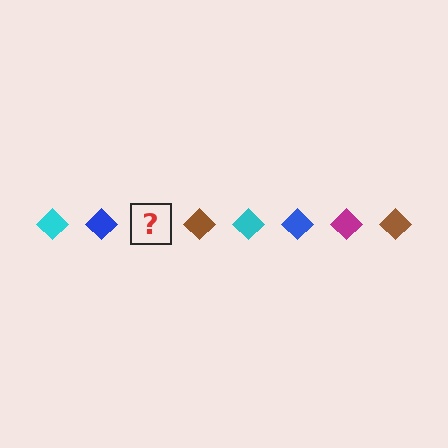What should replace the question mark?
The question mark should be replaced with a magenta diamond.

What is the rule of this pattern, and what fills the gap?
The rule is that the pattern cycles through cyan, blue, magenta, brown diamonds. The gap should be filled with a magenta diamond.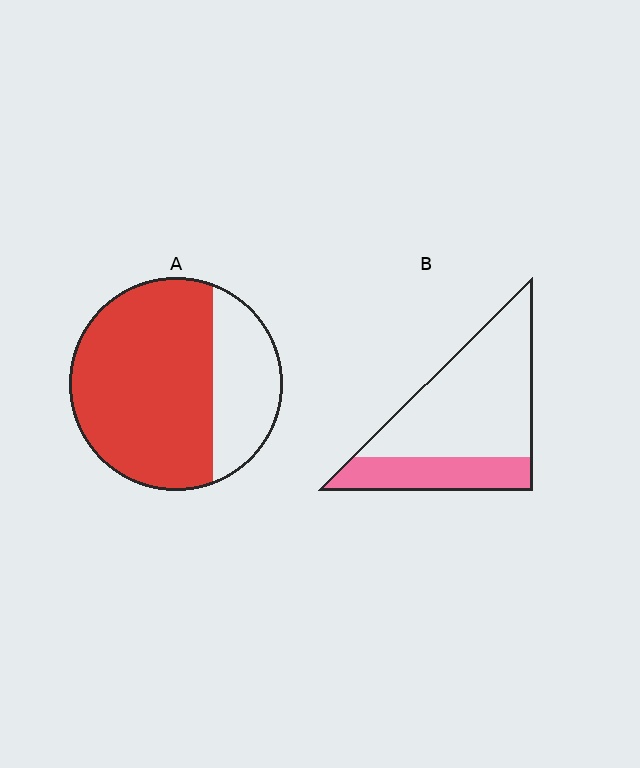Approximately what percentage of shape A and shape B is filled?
A is approximately 70% and B is approximately 30%.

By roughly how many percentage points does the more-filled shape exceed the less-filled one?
By roughly 40 percentage points (A over B).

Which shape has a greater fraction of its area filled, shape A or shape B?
Shape A.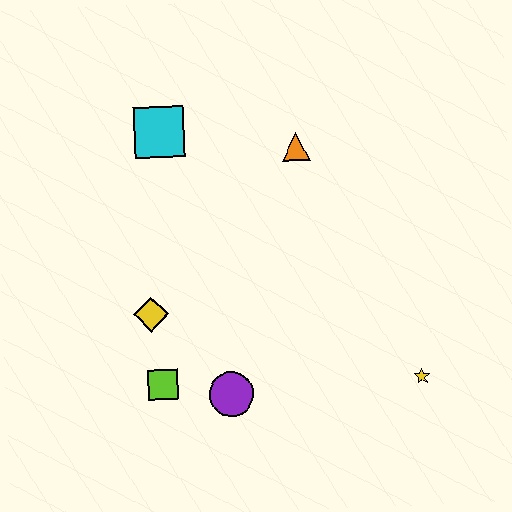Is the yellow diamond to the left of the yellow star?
Yes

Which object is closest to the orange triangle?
The cyan square is closest to the orange triangle.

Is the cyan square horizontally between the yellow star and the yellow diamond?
Yes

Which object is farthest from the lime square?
The orange triangle is farthest from the lime square.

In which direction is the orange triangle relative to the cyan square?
The orange triangle is to the right of the cyan square.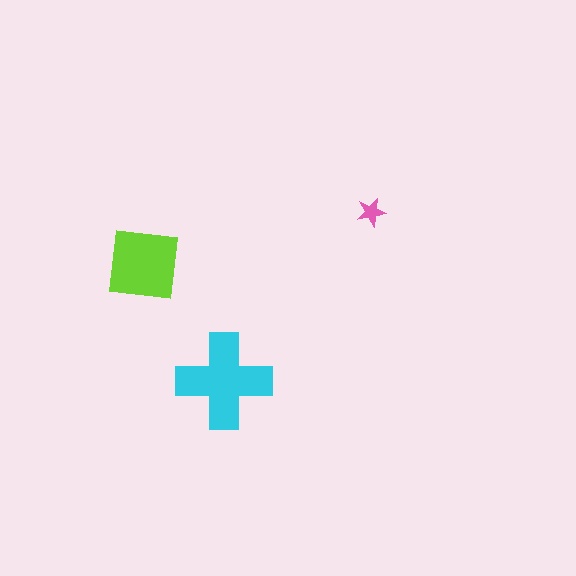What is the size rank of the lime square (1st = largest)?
2nd.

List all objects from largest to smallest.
The cyan cross, the lime square, the pink star.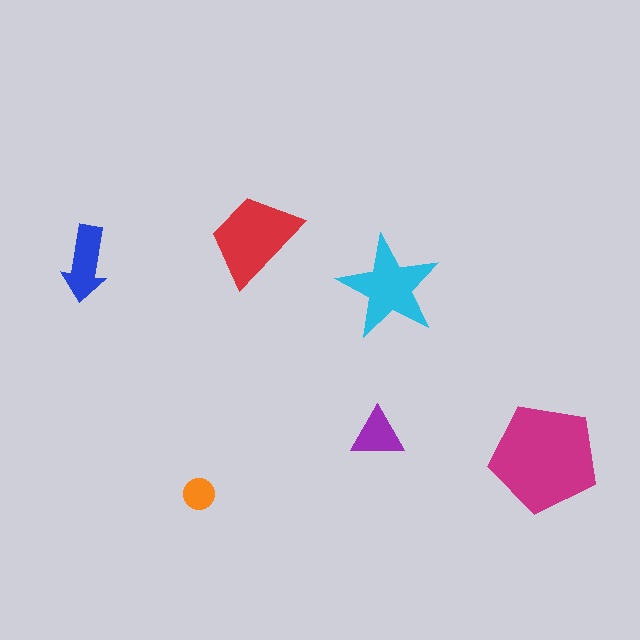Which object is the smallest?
The orange circle.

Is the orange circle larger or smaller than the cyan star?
Smaller.